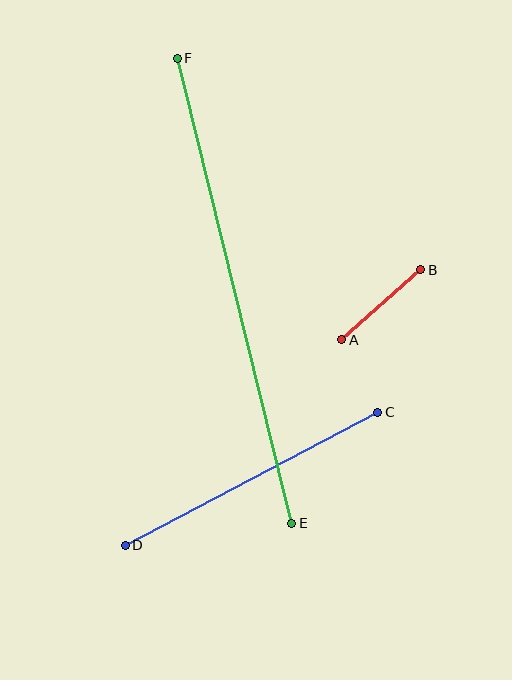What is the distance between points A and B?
The distance is approximately 106 pixels.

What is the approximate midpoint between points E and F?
The midpoint is at approximately (235, 291) pixels.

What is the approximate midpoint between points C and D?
The midpoint is at approximately (252, 479) pixels.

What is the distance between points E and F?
The distance is approximately 479 pixels.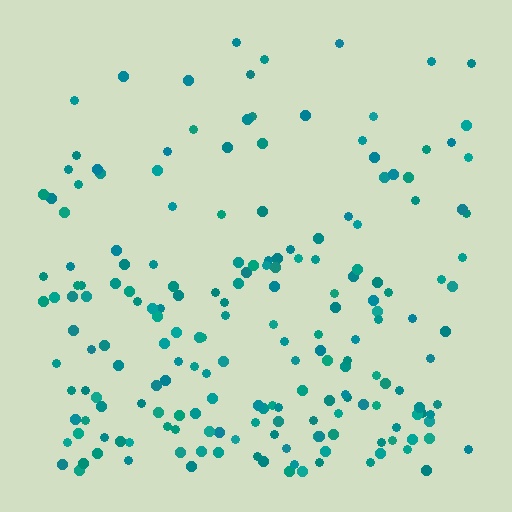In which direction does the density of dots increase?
From top to bottom, with the bottom side densest.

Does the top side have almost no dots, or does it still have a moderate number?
Still a moderate number, just noticeably fewer than the bottom.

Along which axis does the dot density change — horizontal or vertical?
Vertical.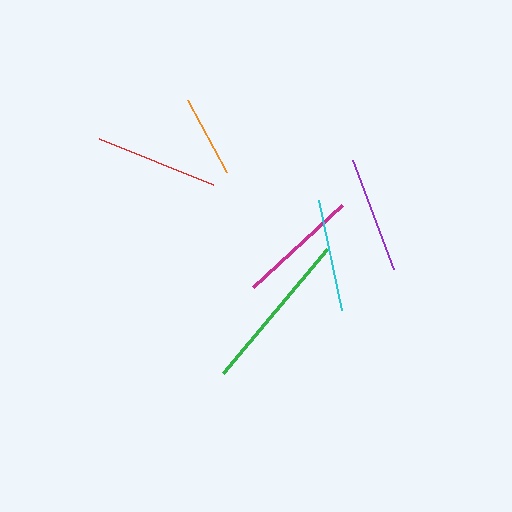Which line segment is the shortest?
The orange line is the shortest at approximately 82 pixels.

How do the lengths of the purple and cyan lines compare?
The purple and cyan lines are approximately the same length.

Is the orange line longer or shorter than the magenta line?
The magenta line is longer than the orange line.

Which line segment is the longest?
The green line is the longest at approximately 162 pixels.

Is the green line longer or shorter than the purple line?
The green line is longer than the purple line.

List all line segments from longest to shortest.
From longest to shortest: green, red, magenta, purple, cyan, orange.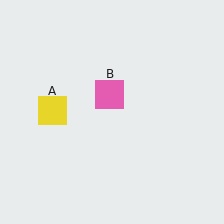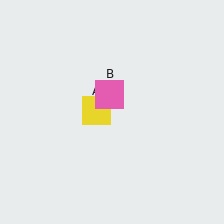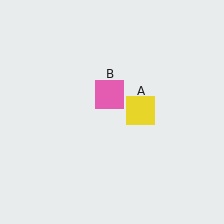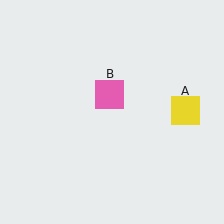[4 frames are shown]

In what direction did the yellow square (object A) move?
The yellow square (object A) moved right.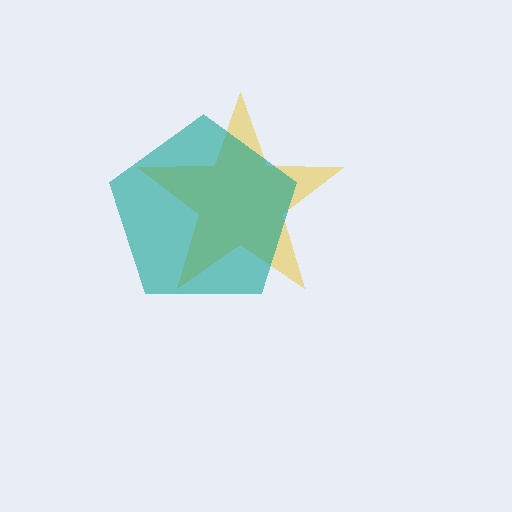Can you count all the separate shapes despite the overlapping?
Yes, there are 2 separate shapes.